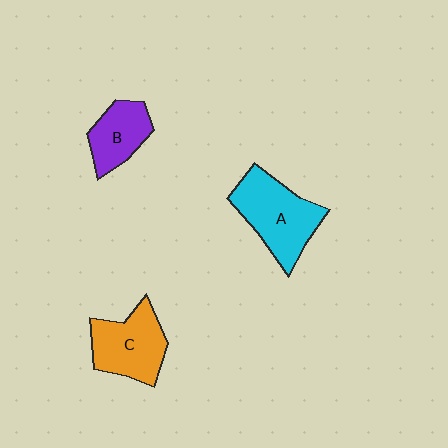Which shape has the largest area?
Shape A (cyan).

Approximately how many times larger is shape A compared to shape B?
Approximately 1.6 times.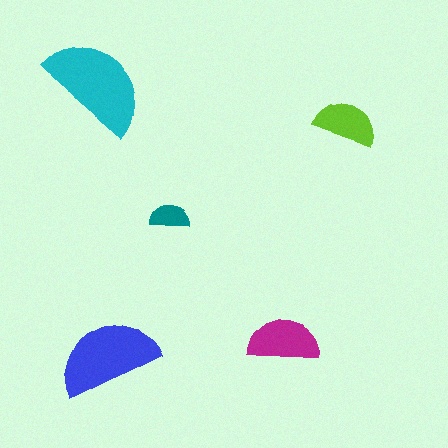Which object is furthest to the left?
The cyan semicircle is leftmost.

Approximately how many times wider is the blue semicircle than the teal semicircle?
About 2.5 times wider.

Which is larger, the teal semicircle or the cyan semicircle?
The cyan one.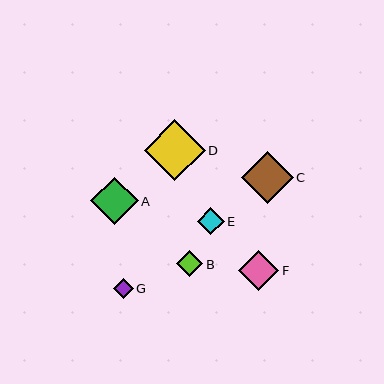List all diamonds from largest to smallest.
From largest to smallest: D, C, A, F, E, B, G.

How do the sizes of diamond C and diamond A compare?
Diamond C and diamond A are approximately the same size.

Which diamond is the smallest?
Diamond G is the smallest with a size of approximately 20 pixels.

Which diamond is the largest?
Diamond D is the largest with a size of approximately 61 pixels.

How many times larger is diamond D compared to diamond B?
Diamond D is approximately 2.4 times the size of diamond B.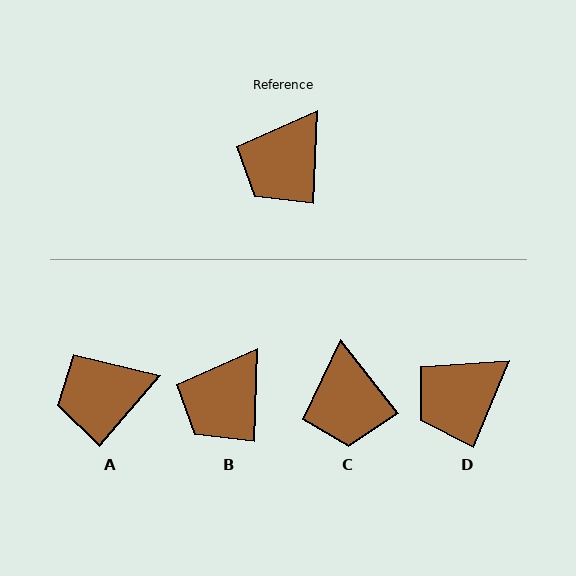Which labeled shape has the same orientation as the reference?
B.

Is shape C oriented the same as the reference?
No, it is off by about 40 degrees.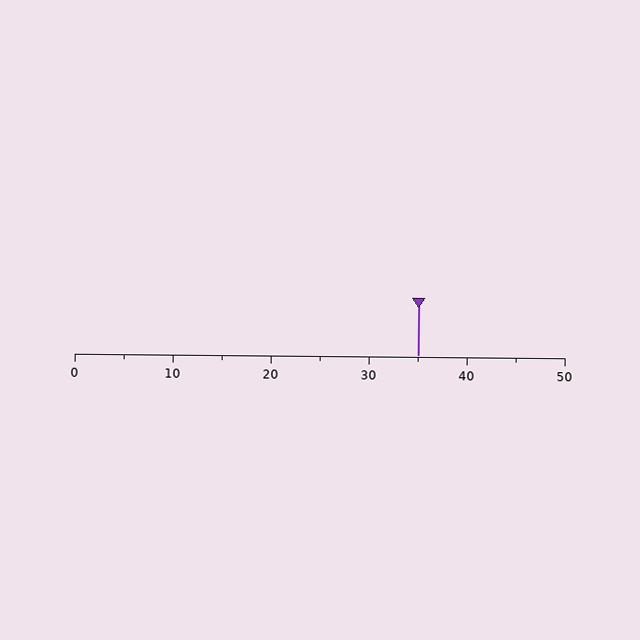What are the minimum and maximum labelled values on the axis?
The axis runs from 0 to 50.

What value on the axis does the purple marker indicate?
The marker indicates approximately 35.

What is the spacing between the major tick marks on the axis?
The major ticks are spaced 10 apart.